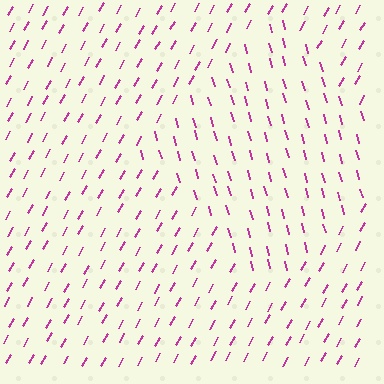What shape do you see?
I see a diamond.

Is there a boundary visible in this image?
Yes, there is a texture boundary formed by a change in line orientation.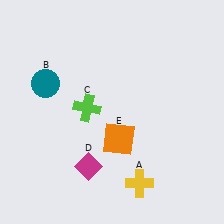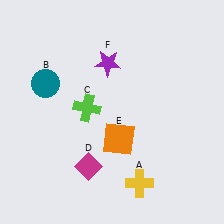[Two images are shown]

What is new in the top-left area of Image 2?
A purple star (F) was added in the top-left area of Image 2.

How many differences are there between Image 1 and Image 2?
There is 1 difference between the two images.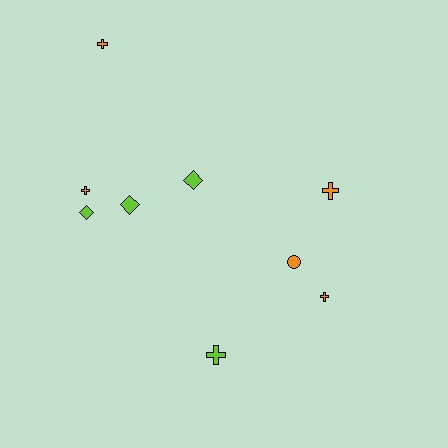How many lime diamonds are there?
There are 3 lime diamonds.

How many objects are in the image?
There are 9 objects.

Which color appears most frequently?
Orange, with 5 objects.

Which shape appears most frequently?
Cross, with 5 objects.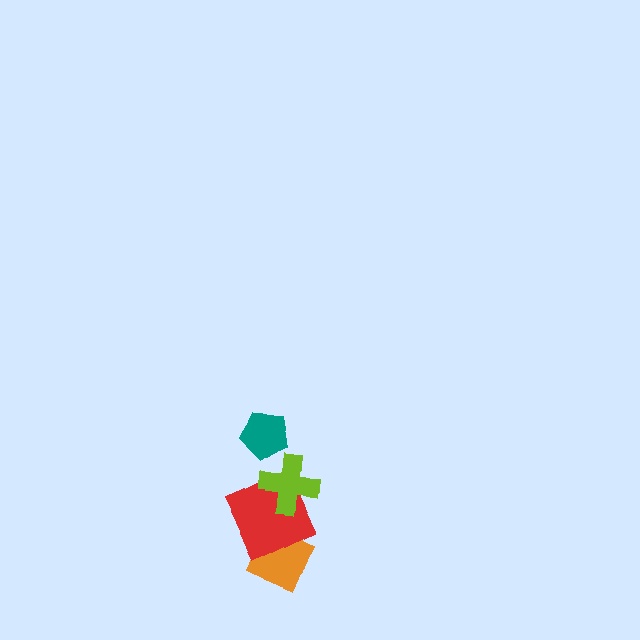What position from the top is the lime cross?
The lime cross is 2nd from the top.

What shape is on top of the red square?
The lime cross is on top of the red square.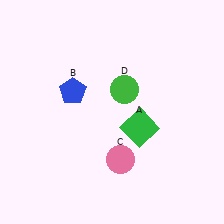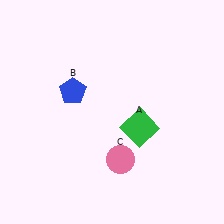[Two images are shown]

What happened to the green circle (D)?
The green circle (D) was removed in Image 2. It was in the top-right area of Image 1.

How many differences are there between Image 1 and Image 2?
There is 1 difference between the two images.